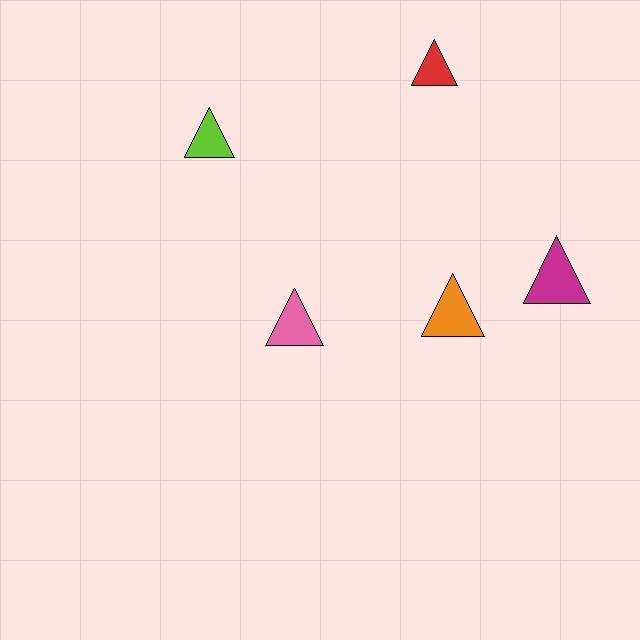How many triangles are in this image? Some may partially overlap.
There are 5 triangles.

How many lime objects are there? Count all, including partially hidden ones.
There is 1 lime object.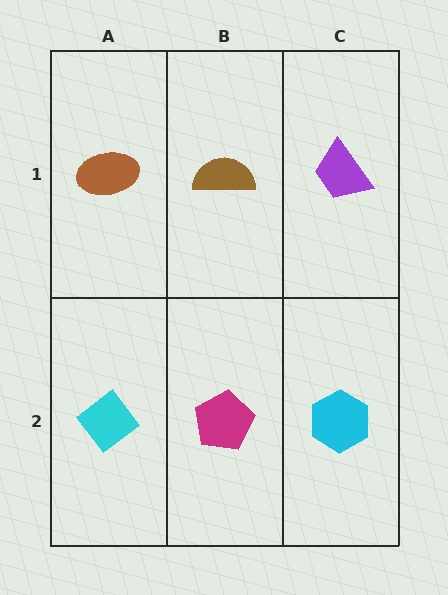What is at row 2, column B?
A magenta pentagon.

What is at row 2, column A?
A cyan diamond.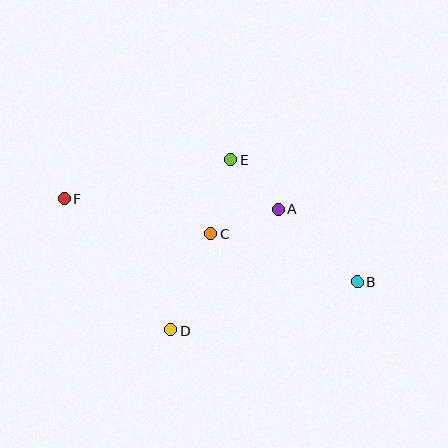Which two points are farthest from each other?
Points B and F are farthest from each other.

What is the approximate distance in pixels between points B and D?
The distance between B and D is approximately 193 pixels.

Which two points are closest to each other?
Points A and E are closest to each other.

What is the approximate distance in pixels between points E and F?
The distance between E and F is approximately 171 pixels.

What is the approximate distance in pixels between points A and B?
The distance between A and B is approximately 107 pixels.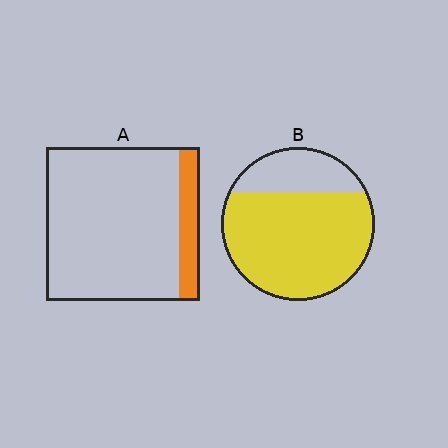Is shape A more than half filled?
No.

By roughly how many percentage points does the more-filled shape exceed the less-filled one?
By roughly 60 percentage points (B over A).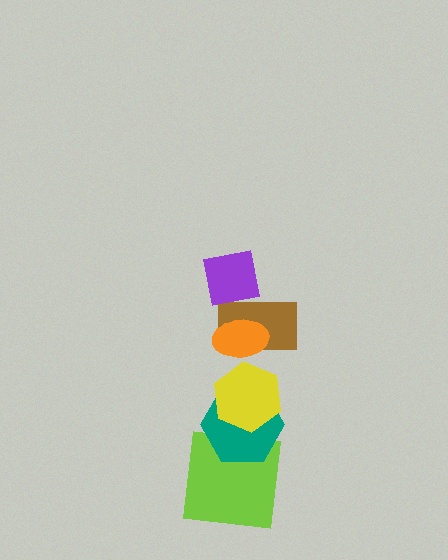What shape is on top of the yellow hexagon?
The brown rectangle is on top of the yellow hexagon.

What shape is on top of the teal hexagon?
The yellow hexagon is on top of the teal hexagon.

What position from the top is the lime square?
The lime square is 6th from the top.